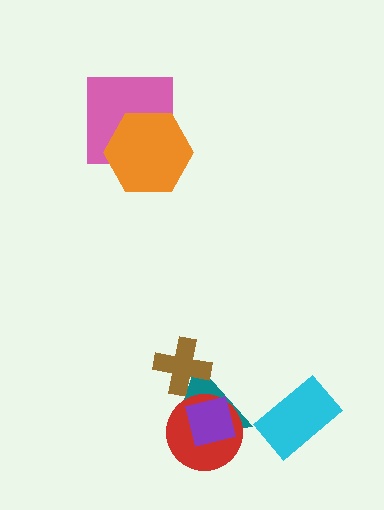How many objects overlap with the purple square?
2 objects overlap with the purple square.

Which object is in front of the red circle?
The purple square is in front of the red circle.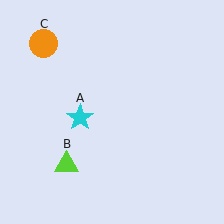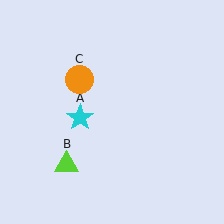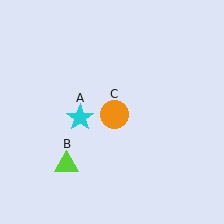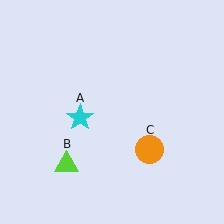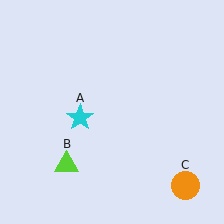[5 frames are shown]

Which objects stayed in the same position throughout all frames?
Cyan star (object A) and lime triangle (object B) remained stationary.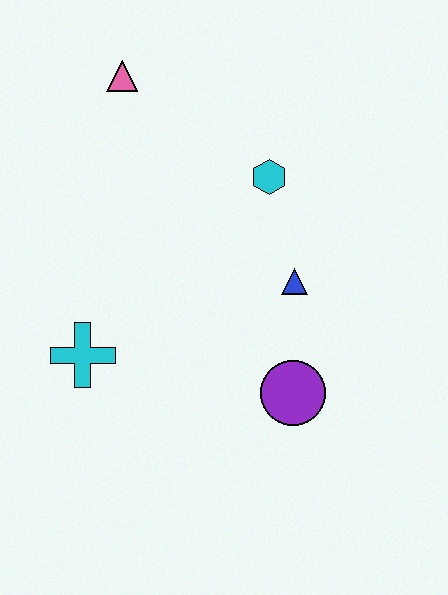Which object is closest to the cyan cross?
The purple circle is closest to the cyan cross.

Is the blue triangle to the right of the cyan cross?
Yes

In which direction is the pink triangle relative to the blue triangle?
The pink triangle is above the blue triangle.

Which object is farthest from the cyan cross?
The pink triangle is farthest from the cyan cross.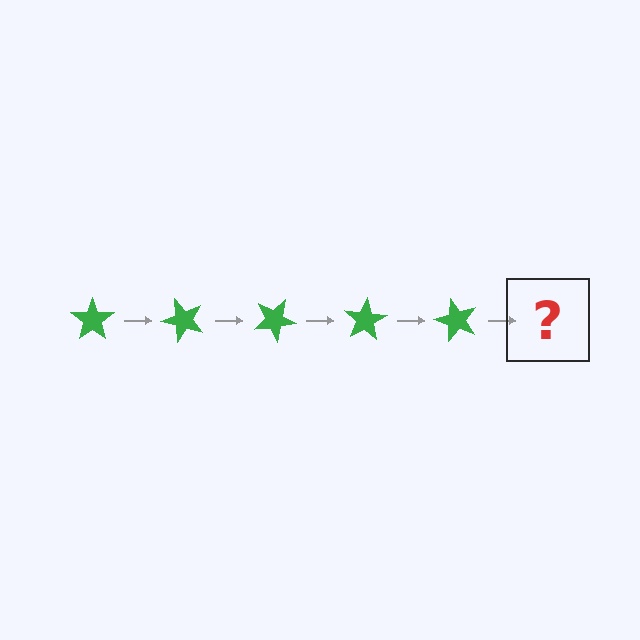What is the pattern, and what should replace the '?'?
The pattern is that the star rotates 50 degrees each step. The '?' should be a green star rotated 250 degrees.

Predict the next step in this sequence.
The next step is a green star rotated 250 degrees.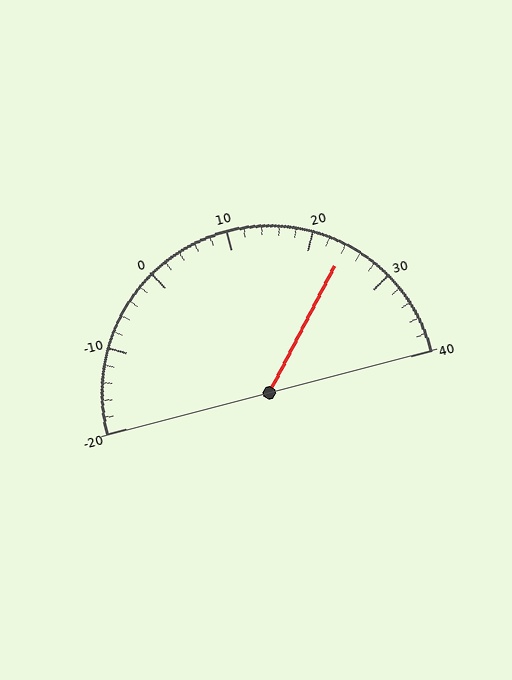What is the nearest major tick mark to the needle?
The nearest major tick mark is 20.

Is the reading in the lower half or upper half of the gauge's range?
The reading is in the upper half of the range (-20 to 40).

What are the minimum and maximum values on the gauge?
The gauge ranges from -20 to 40.